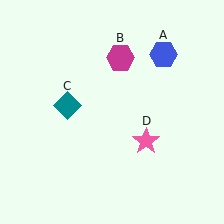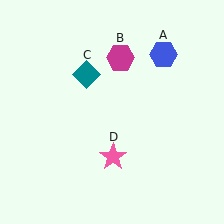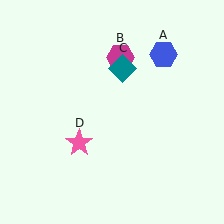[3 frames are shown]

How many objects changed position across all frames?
2 objects changed position: teal diamond (object C), pink star (object D).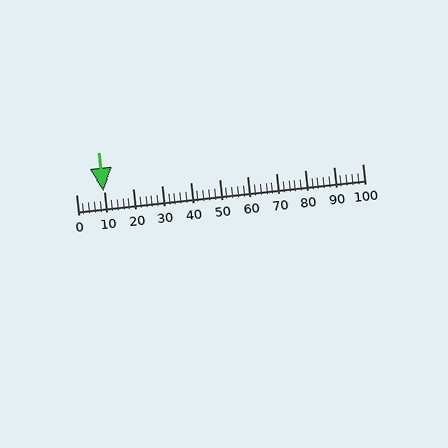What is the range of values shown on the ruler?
The ruler shows values from 0 to 100.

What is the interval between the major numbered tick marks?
The major tick marks are spaced 10 units apart.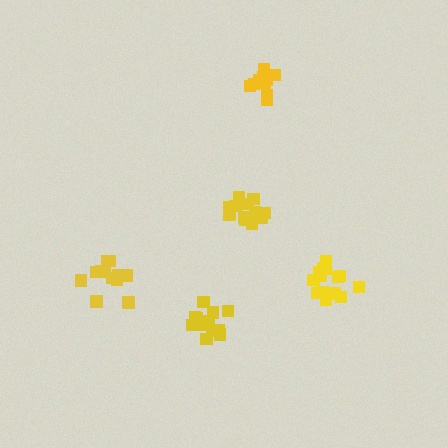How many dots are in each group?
Group 1: 12 dots, Group 2: 12 dots, Group 3: 13 dots, Group 4: 14 dots, Group 5: 11 dots (62 total).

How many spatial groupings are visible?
There are 5 spatial groupings.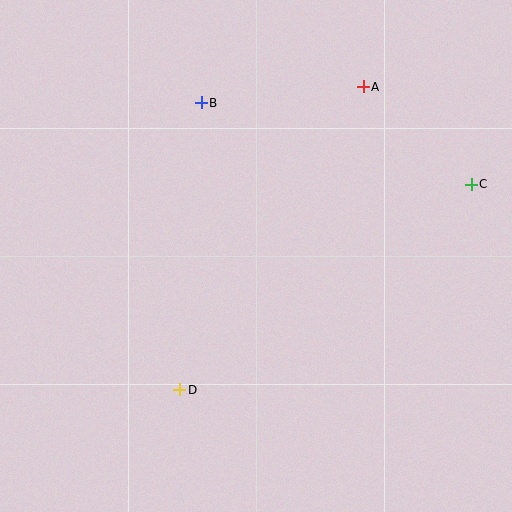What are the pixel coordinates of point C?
Point C is at (471, 184).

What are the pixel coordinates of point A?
Point A is at (363, 87).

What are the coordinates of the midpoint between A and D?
The midpoint between A and D is at (271, 238).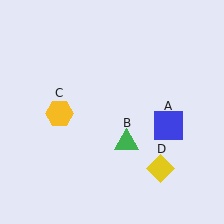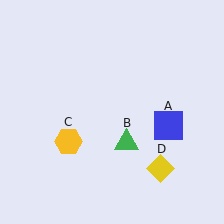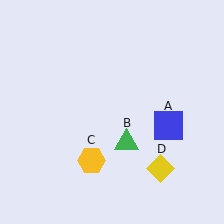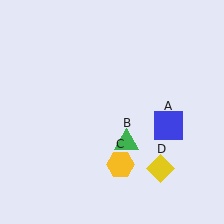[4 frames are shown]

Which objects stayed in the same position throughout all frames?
Blue square (object A) and green triangle (object B) and yellow diamond (object D) remained stationary.